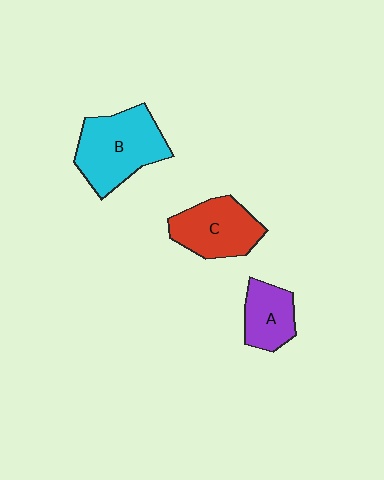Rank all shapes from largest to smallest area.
From largest to smallest: B (cyan), C (red), A (purple).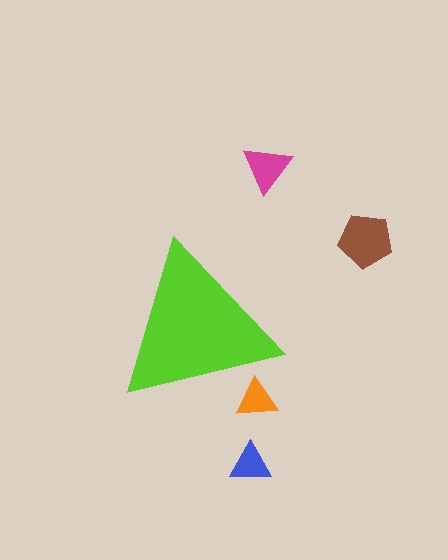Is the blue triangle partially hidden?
No, the blue triangle is fully visible.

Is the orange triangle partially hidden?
Yes, the orange triangle is partially hidden behind the lime triangle.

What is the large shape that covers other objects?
A lime triangle.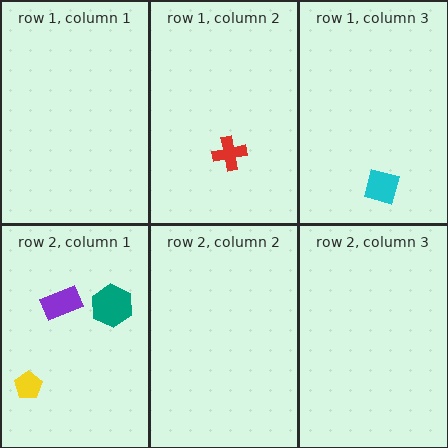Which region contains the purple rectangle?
The row 2, column 1 region.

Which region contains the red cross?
The row 1, column 2 region.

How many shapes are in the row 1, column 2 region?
1.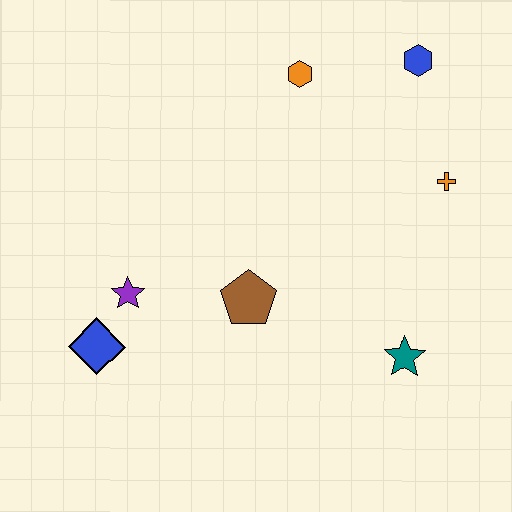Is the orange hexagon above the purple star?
Yes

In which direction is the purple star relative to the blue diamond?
The purple star is above the blue diamond.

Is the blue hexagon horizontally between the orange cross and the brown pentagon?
Yes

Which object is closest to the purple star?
The blue diamond is closest to the purple star.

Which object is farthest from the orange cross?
The blue diamond is farthest from the orange cross.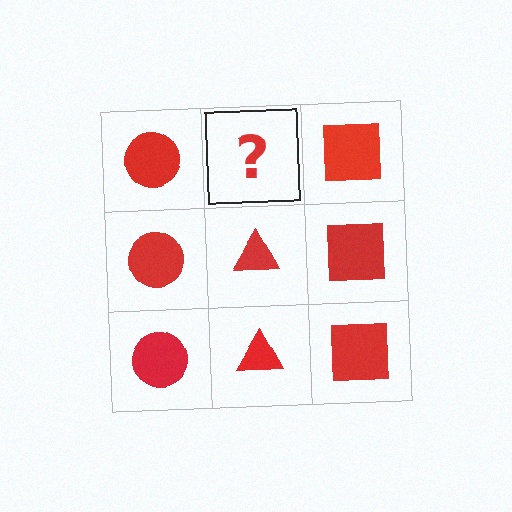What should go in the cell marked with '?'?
The missing cell should contain a red triangle.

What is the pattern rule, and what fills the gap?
The rule is that each column has a consistent shape. The gap should be filled with a red triangle.